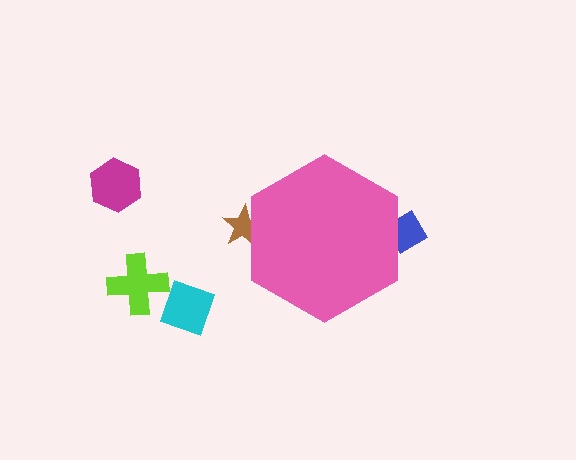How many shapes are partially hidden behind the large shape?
2 shapes are partially hidden.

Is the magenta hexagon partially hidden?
No, the magenta hexagon is fully visible.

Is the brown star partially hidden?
Yes, the brown star is partially hidden behind the pink hexagon.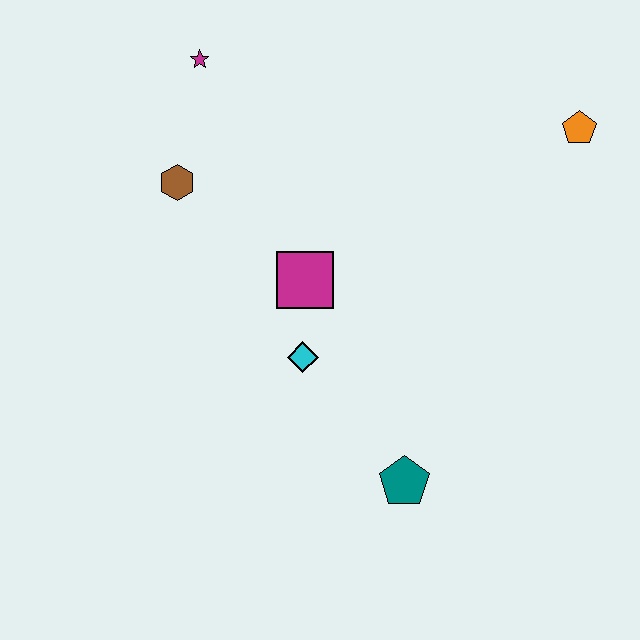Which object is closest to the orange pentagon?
The magenta square is closest to the orange pentagon.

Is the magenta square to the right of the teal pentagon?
No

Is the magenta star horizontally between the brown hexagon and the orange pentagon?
Yes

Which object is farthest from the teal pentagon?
The magenta star is farthest from the teal pentagon.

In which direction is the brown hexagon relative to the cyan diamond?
The brown hexagon is above the cyan diamond.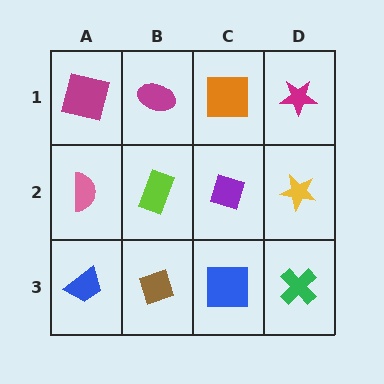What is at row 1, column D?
A magenta star.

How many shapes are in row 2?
4 shapes.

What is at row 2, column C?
A purple diamond.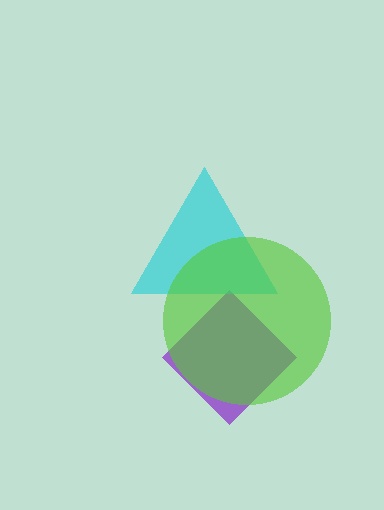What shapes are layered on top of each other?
The layered shapes are: a purple diamond, a cyan triangle, a lime circle.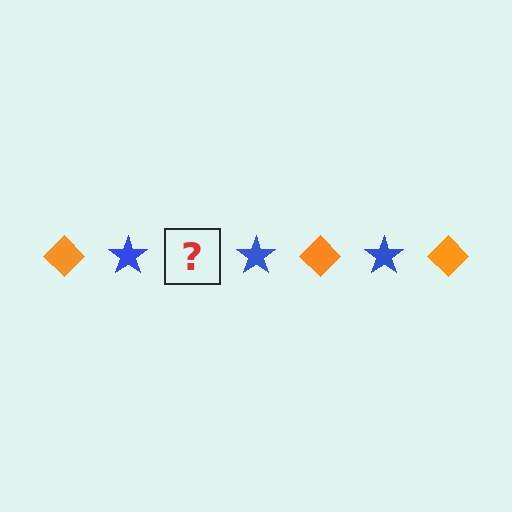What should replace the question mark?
The question mark should be replaced with an orange diamond.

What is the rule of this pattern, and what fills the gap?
The rule is that the pattern alternates between orange diamond and blue star. The gap should be filled with an orange diamond.